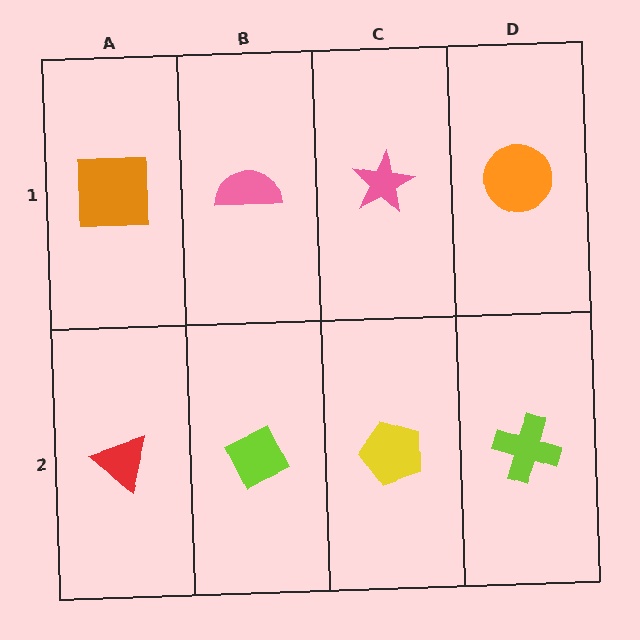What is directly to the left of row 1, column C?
A pink semicircle.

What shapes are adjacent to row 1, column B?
A lime diamond (row 2, column B), an orange square (row 1, column A), a pink star (row 1, column C).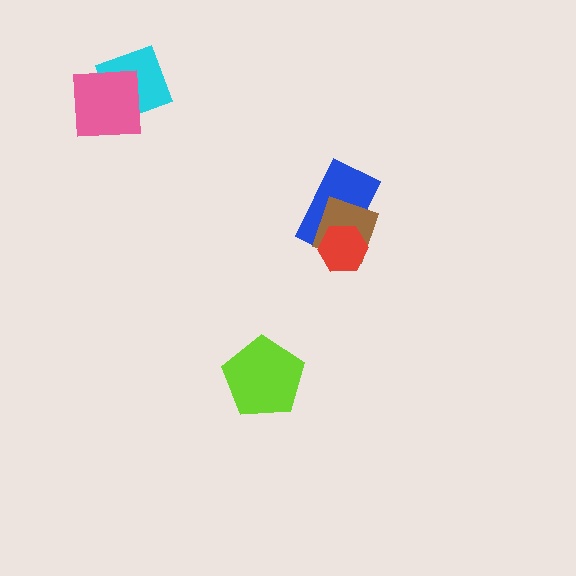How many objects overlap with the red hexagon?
2 objects overlap with the red hexagon.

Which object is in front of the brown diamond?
The red hexagon is in front of the brown diamond.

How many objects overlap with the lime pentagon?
0 objects overlap with the lime pentagon.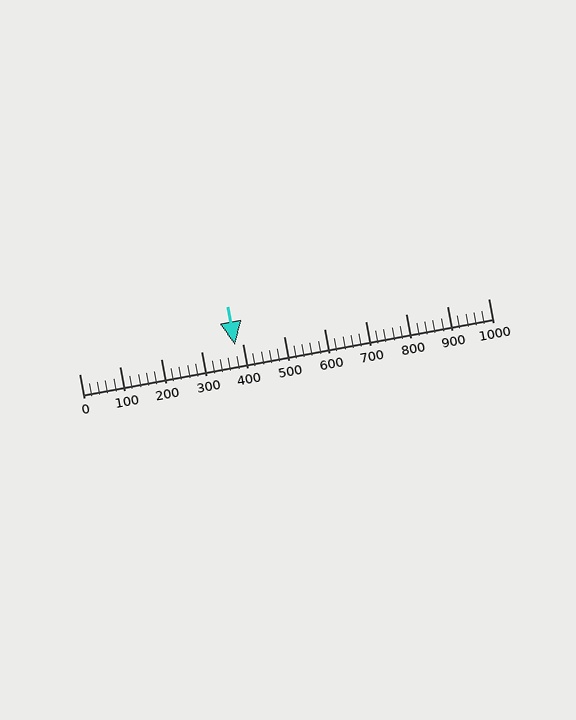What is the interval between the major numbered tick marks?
The major tick marks are spaced 100 units apart.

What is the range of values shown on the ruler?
The ruler shows values from 0 to 1000.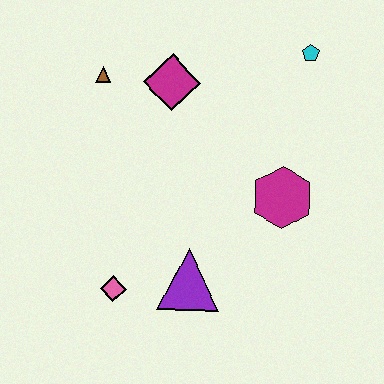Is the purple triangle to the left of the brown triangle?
No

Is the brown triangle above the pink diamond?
Yes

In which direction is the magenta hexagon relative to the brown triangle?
The magenta hexagon is to the right of the brown triangle.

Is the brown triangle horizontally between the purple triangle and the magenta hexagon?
No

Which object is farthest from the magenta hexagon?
The brown triangle is farthest from the magenta hexagon.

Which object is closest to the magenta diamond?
The brown triangle is closest to the magenta diamond.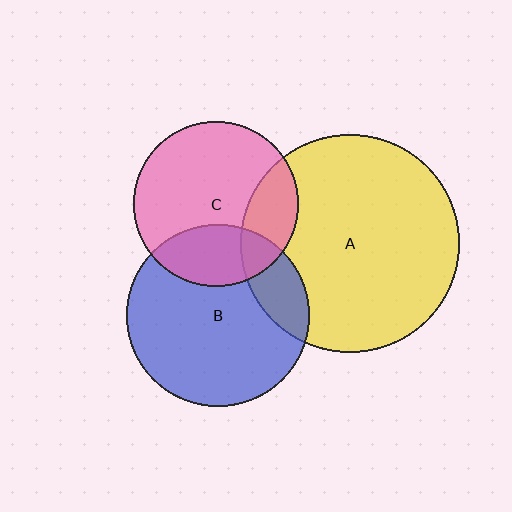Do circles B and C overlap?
Yes.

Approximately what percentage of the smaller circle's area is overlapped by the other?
Approximately 25%.